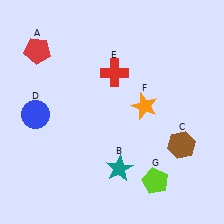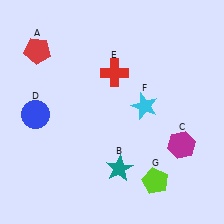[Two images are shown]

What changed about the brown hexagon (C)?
In Image 1, C is brown. In Image 2, it changed to magenta.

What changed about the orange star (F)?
In Image 1, F is orange. In Image 2, it changed to cyan.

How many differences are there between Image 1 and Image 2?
There are 2 differences between the two images.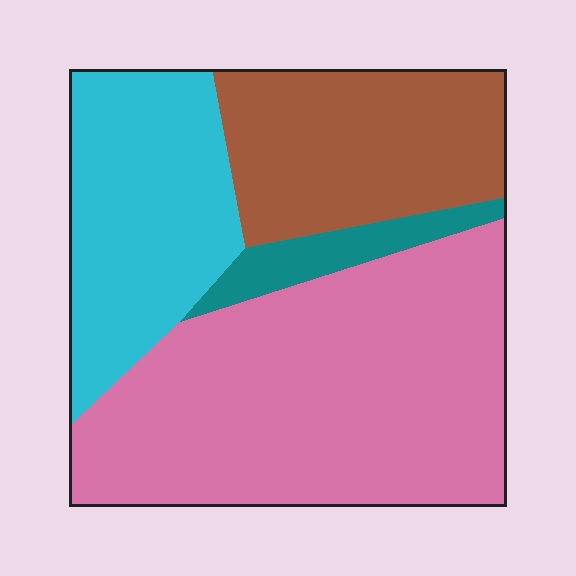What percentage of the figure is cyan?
Cyan covers 23% of the figure.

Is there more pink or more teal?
Pink.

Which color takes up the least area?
Teal, at roughly 5%.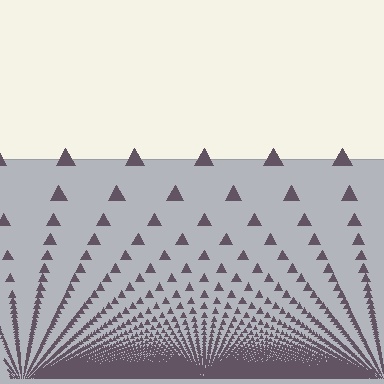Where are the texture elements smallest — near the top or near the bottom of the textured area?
Near the bottom.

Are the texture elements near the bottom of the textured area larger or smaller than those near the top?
Smaller. The gradient is inverted — elements near the bottom are smaller and denser.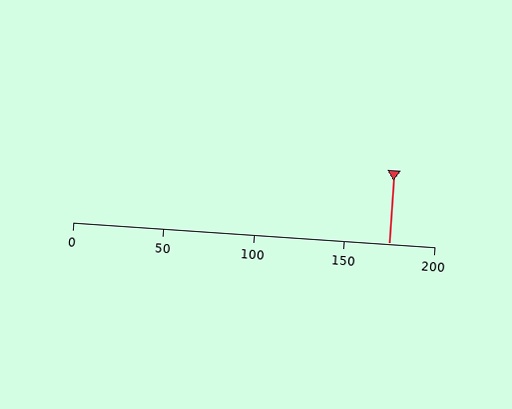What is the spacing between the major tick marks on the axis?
The major ticks are spaced 50 apart.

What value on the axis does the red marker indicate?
The marker indicates approximately 175.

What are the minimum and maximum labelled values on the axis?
The axis runs from 0 to 200.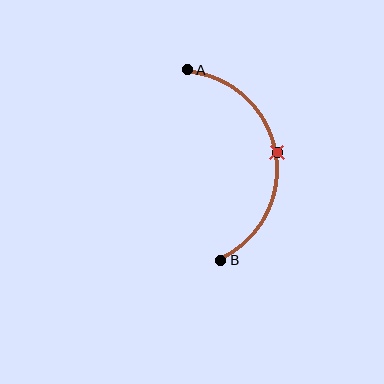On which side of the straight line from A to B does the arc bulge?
The arc bulges to the right of the straight line connecting A and B.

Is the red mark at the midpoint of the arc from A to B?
Yes. The red mark lies on the arc at equal arc-length from both A and B — it is the arc midpoint.